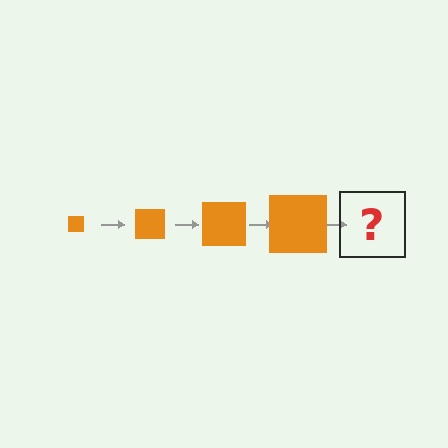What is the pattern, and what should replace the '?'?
The pattern is that the square gets progressively larger each step. The '?' should be an orange square, larger than the previous one.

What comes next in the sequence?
The next element should be an orange square, larger than the previous one.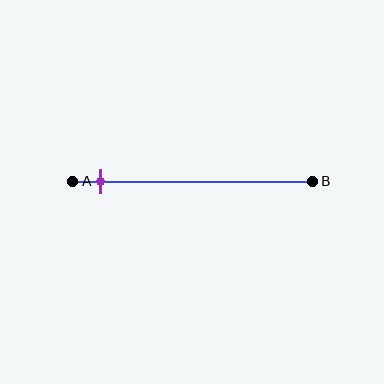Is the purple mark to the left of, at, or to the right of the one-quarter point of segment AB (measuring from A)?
The purple mark is to the left of the one-quarter point of segment AB.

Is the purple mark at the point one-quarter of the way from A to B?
No, the mark is at about 10% from A, not at the 25% one-quarter point.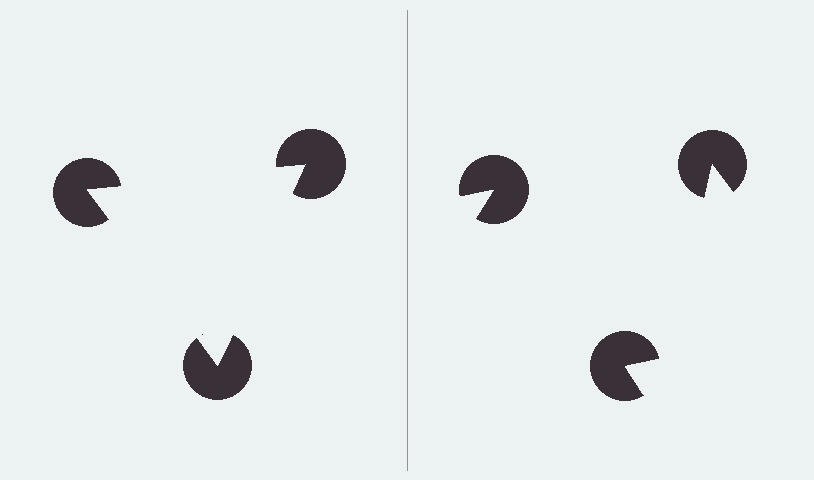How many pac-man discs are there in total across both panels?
6 — 3 on each side.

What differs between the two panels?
The pac-man discs are positioned identically on both sides; only the wedge orientations differ. On the left they align to a triangle; on the right they are misaligned.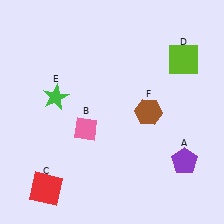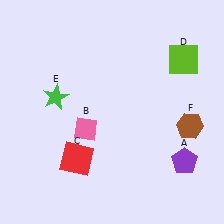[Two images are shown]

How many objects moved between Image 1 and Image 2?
2 objects moved between the two images.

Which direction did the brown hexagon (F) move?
The brown hexagon (F) moved right.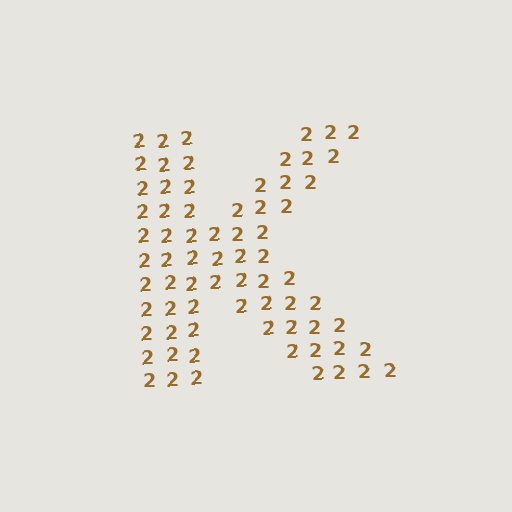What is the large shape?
The large shape is the letter K.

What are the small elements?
The small elements are digit 2's.